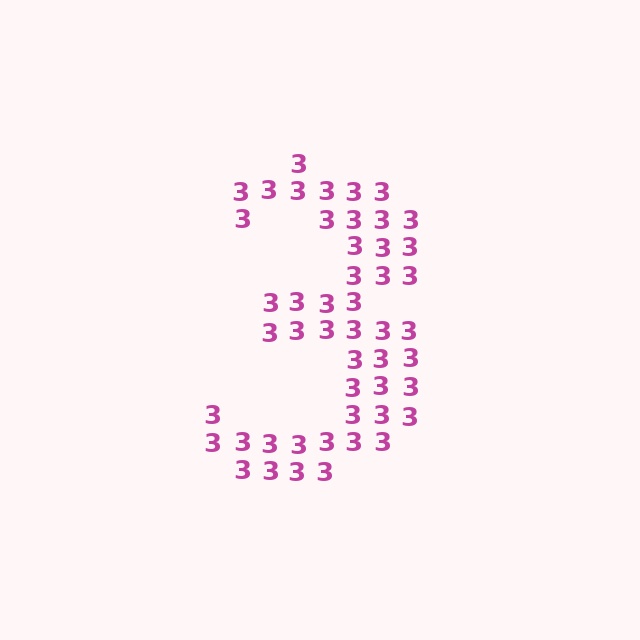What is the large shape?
The large shape is the digit 3.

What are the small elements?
The small elements are digit 3's.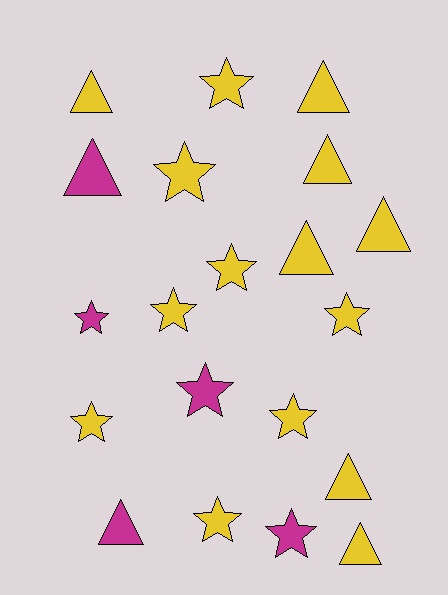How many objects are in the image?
There are 20 objects.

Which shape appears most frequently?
Star, with 11 objects.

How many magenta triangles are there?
There are 2 magenta triangles.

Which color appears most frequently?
Yellow, with 15 objects.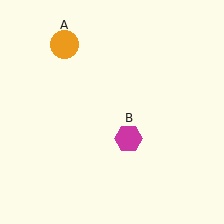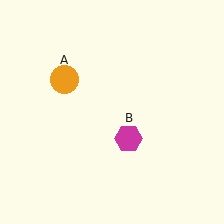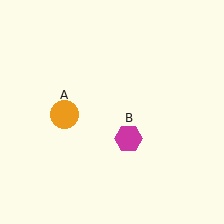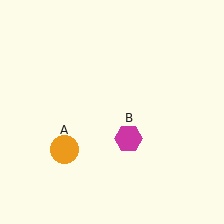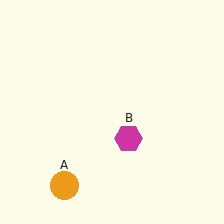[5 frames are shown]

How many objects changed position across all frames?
1 object changed position: orange circle (object A).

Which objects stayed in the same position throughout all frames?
Magenta hexagon (object B) remained stationary.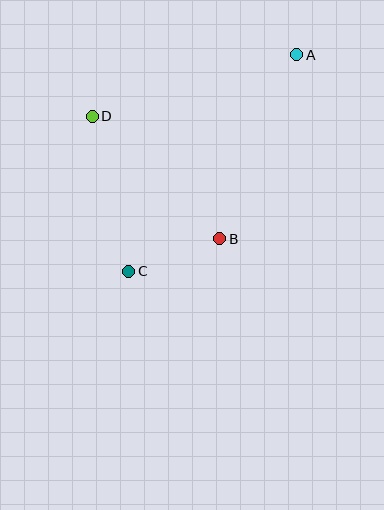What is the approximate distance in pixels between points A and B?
The distance between A and B is approximately 199 pixels.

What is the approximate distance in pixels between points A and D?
The distance between A and D is approximately 214 pixels.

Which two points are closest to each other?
Points B and C are closest to each other.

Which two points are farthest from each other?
Points A and C are farthest from each other.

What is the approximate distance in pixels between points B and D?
The distance between B and D is approximately 177 pixels.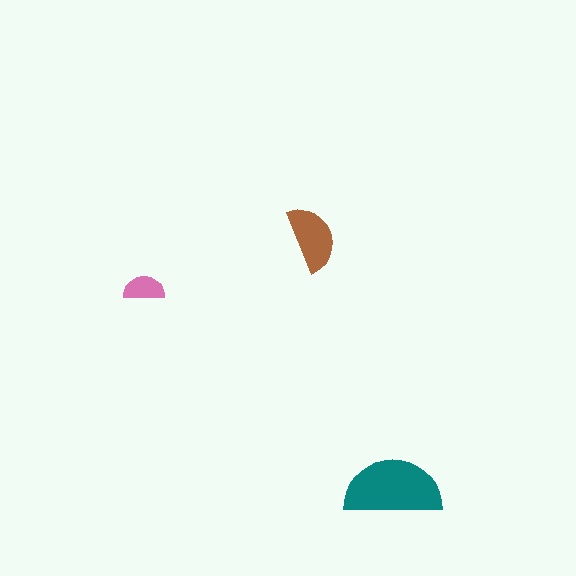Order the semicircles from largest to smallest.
the teal one, the brown one, the pink one.